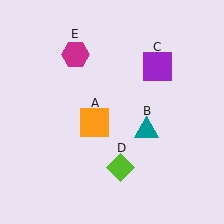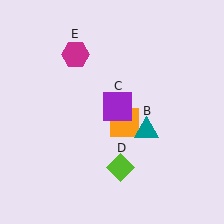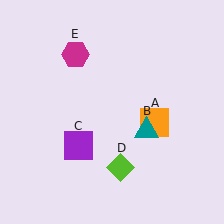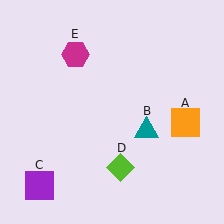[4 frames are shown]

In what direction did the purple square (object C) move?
The purple square (object C) moved down and to the left.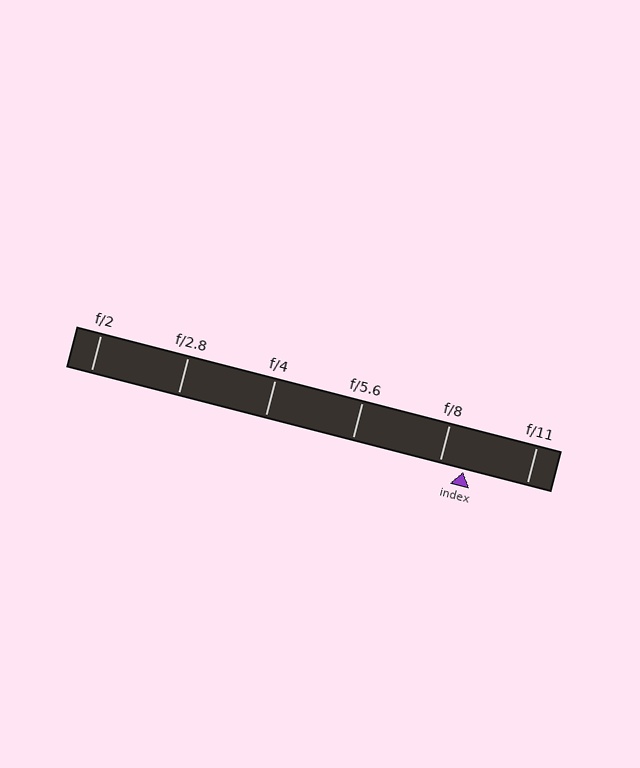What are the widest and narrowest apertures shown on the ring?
The widest aperture shown is f/2 and the narrowest is f/11.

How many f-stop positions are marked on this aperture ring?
There are 6 f-stop positions marked.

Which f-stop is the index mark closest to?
The index mark is closest to f/8.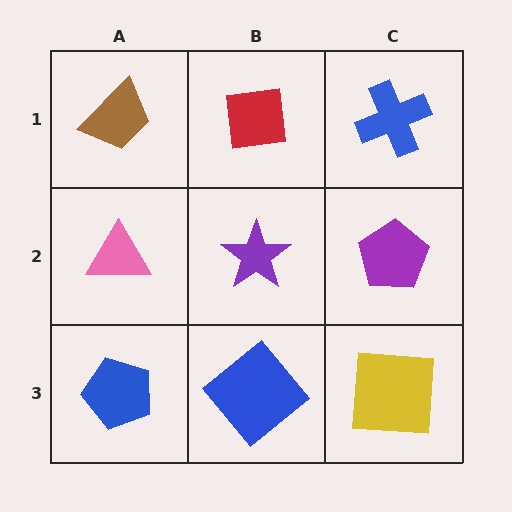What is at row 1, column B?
A red square.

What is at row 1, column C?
A blue cross.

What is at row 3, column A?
A blue pentagon.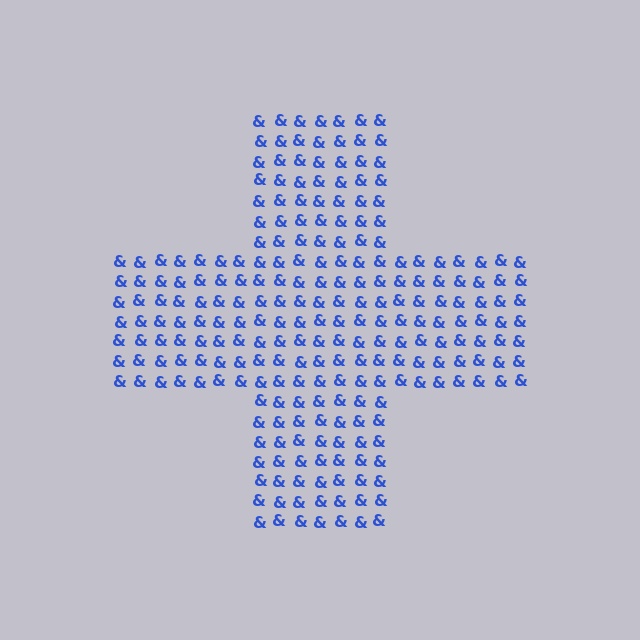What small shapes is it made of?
It is made of small ampersands.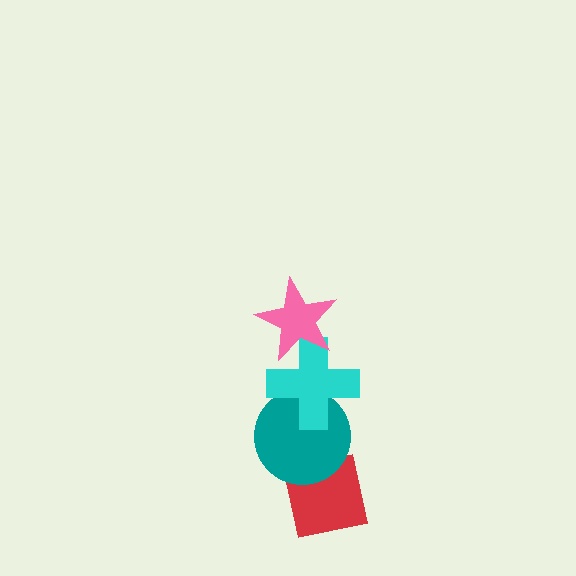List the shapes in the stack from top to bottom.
From top to bottom: the pink star, the cyan cross, the teal circle, the red square.